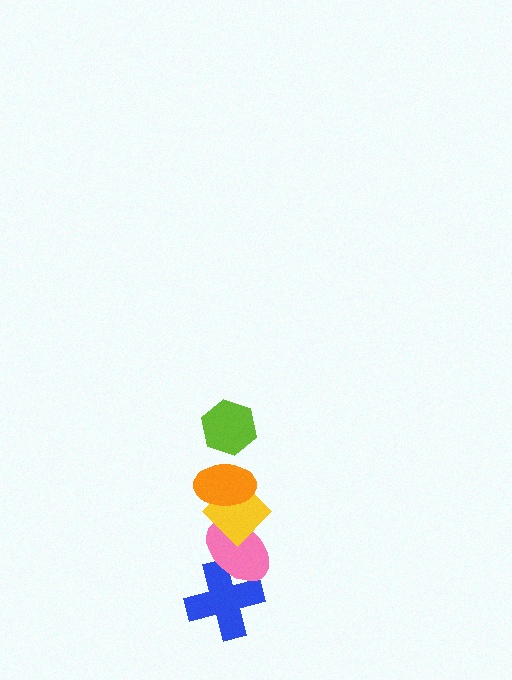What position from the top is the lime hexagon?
The lime hexagon is 1st from the top.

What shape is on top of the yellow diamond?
The orange ellipse is on top of the yellow diamond.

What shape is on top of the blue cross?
The pink ellipse is on top of the blue cross.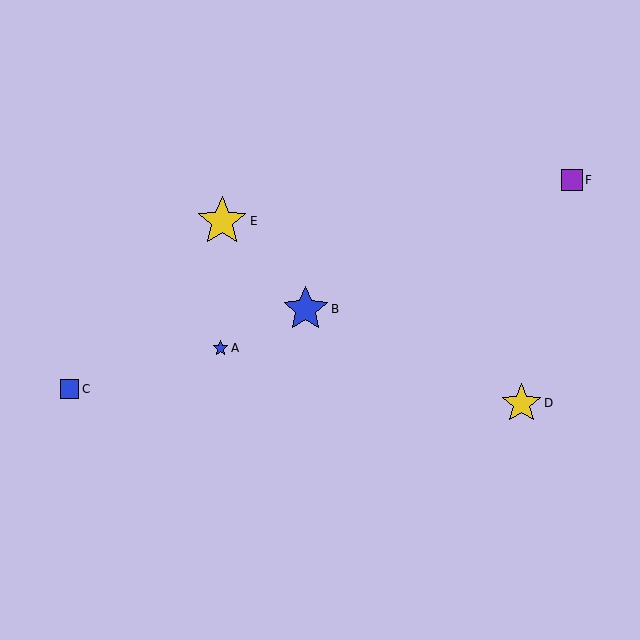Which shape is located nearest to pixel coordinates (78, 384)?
The blue square (labeled C) at (69, 389) is nearest to that location.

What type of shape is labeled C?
Shape C is a blue square.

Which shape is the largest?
The yellow star (labeled E) is the largest.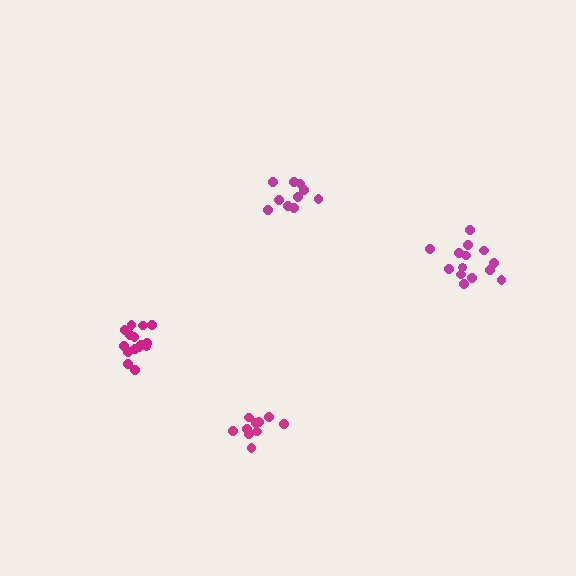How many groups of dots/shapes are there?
There are 4 groups.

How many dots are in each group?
Group 1: 11 dots, Group 2: 14 dots, Group 3: 10 dots, Group 4: 15 dots (50 total).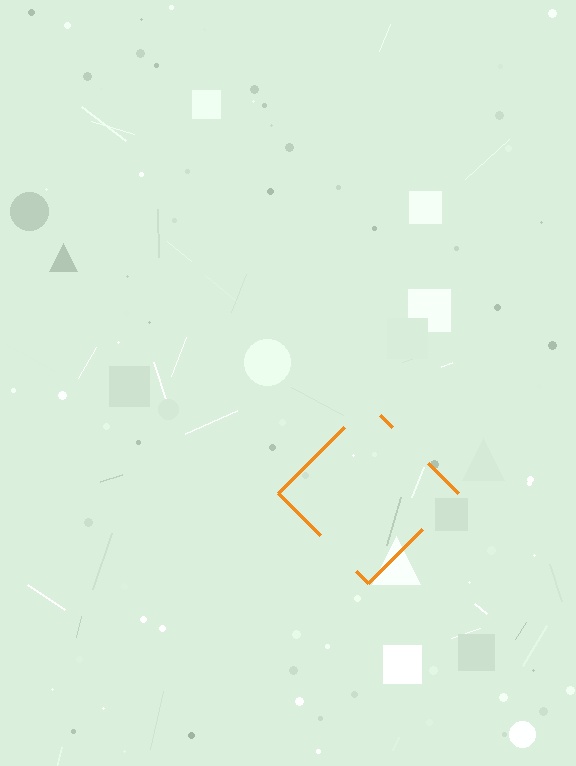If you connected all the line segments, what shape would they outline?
They would outline a diamond.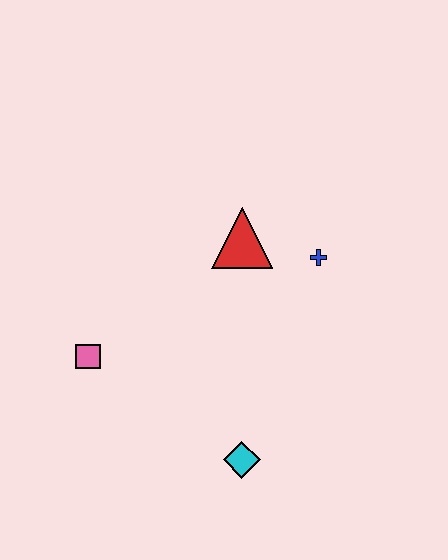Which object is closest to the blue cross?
The red triangle is closest to the blue cross.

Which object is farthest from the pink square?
The blue cross is farthest from the pink square.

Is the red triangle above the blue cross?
Yes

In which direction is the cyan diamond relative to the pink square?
The cyan diamond is to the right of the pink square.